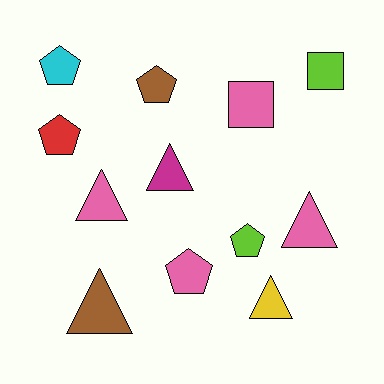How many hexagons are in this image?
There are no hexagons.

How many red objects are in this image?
There is 1 red object.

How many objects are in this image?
There are 12 objects.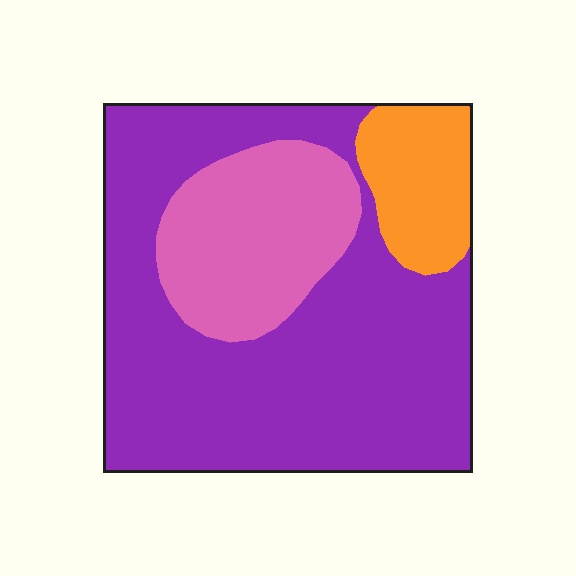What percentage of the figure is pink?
Pink takes up about one fifth (1/5) of the figure.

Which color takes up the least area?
Orange, at roughly 10%.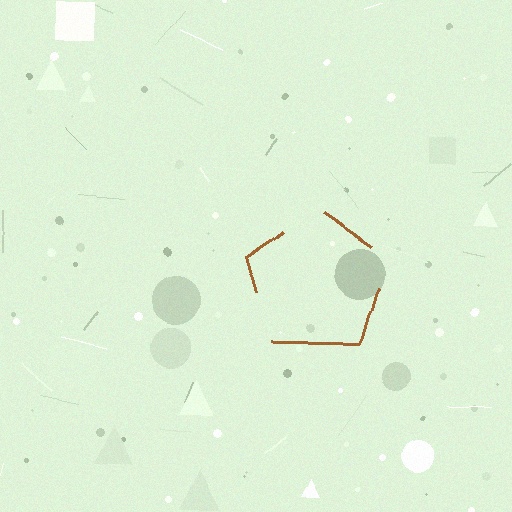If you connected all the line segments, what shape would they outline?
They would outline a pentagon.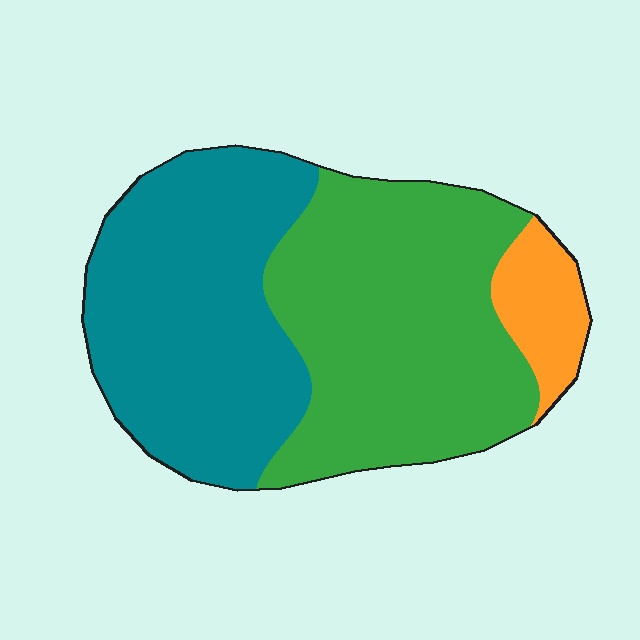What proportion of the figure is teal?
Teal covers roughly 45% of the figure.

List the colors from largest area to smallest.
From largest to smallest: green, teal, orange.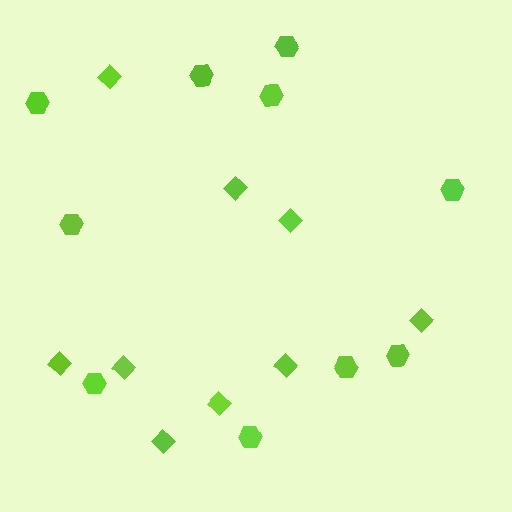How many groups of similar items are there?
There are 2 groups: one group of diamonds (9) and one group of hexagons (10).